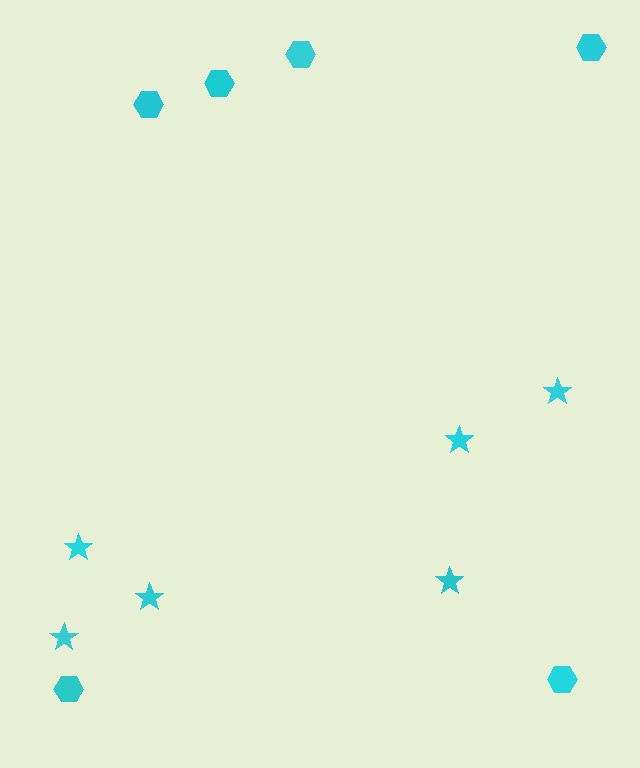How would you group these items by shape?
There are 2 groups: one group of stars (6) and one group of hexagons (6).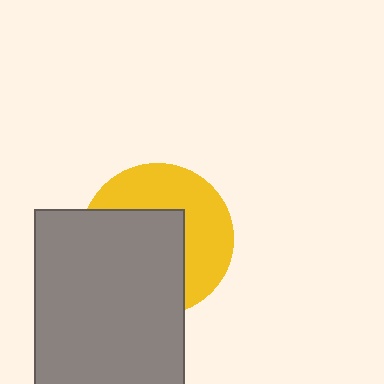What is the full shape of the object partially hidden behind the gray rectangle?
The partially hidden object is a yellow circle.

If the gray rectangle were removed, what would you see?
You would see the complete yellow circle.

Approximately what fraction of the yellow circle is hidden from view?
Roughly 53% of the yellow circle is hidden behind the gray rectangle.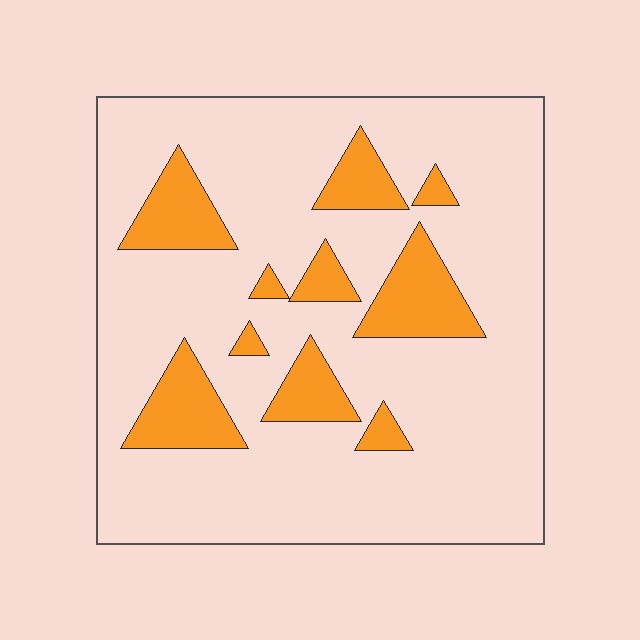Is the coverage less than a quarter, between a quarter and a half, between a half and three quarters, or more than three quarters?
Less than a quarter.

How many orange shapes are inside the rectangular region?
10.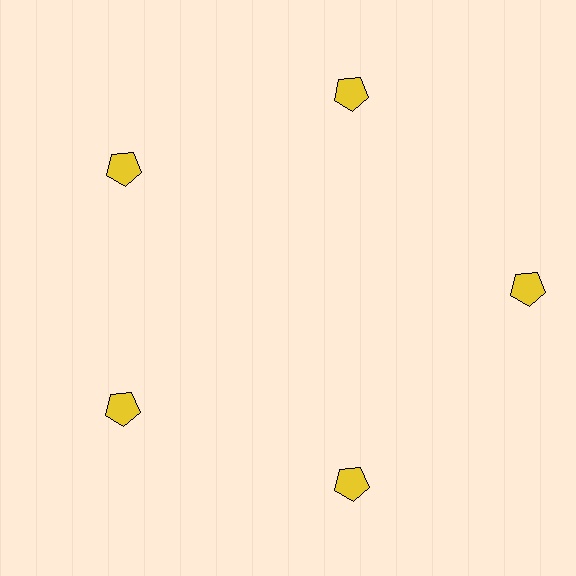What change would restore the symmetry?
The symmetry would be restored by moving it inward, back onto the ring so that all 5 pentagons sit at equal angles and equal distance from the center.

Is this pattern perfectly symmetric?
No. The 5 yellow pentagons are arranged in a ring, but one element near the 3 o'clock position is pushed outward from the center, breaking the 5-fold rotational symmetry.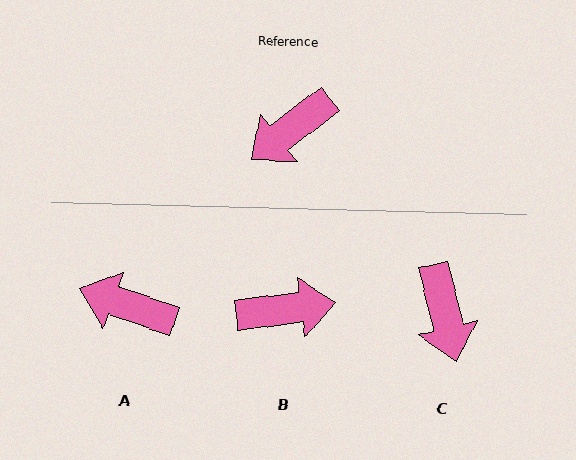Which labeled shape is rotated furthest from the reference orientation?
B, about 150 degrees away.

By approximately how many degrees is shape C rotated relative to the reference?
Approximately 66 degrees counter-clockwise.